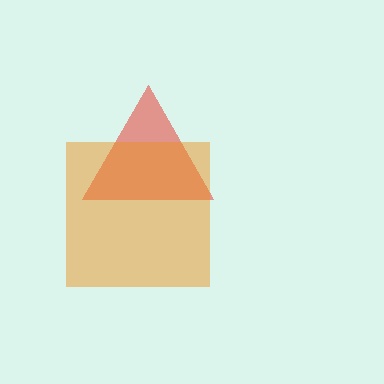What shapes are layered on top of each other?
The layered shapes are: a red triangle, an orange square.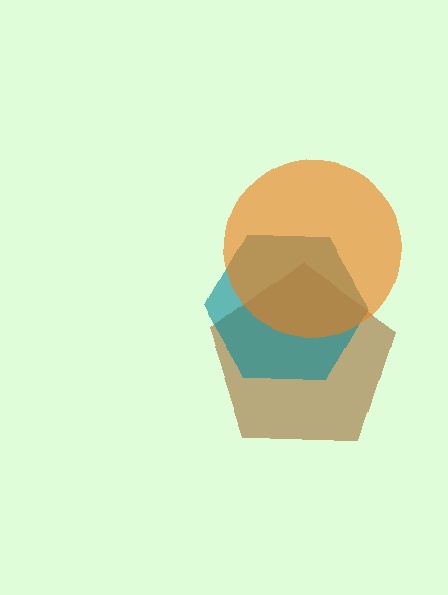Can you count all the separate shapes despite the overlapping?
Yes, there are 3 separate shapes.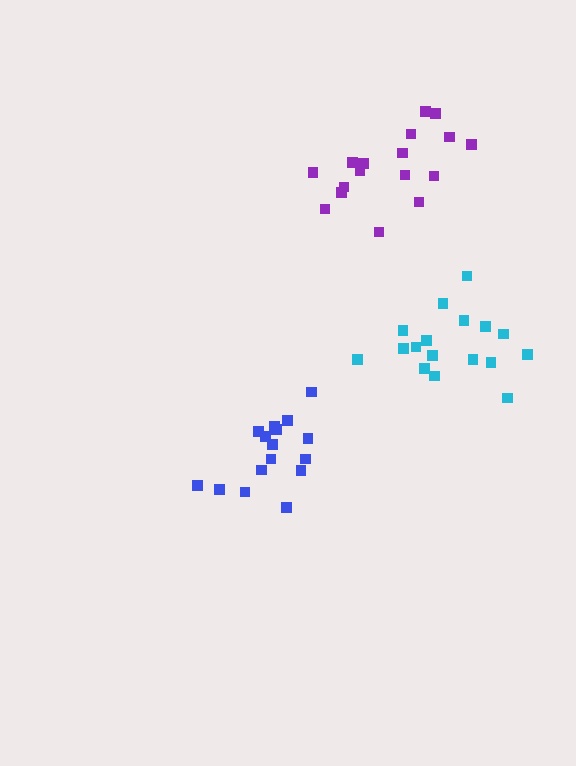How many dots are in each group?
Group 1: 16 dots, Group 2: 17 dots, Group 3: 17 dots (50 total).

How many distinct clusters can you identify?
There are 3 distinct clusters.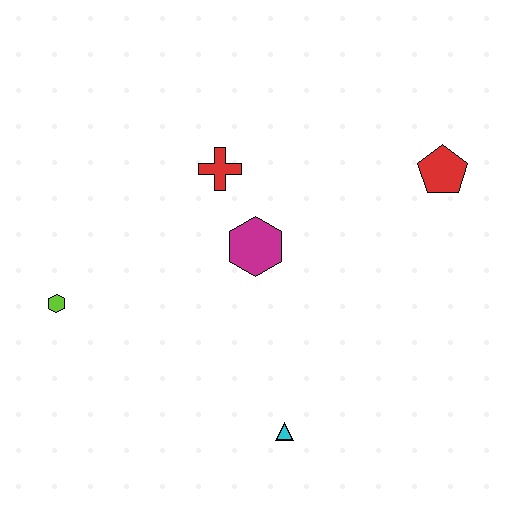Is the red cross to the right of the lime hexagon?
Yes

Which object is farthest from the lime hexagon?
The red pentagon is farthest from the lime hexagon.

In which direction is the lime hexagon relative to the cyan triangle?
The lime hexagon is to the left of the cyan triangle.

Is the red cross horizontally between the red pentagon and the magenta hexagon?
No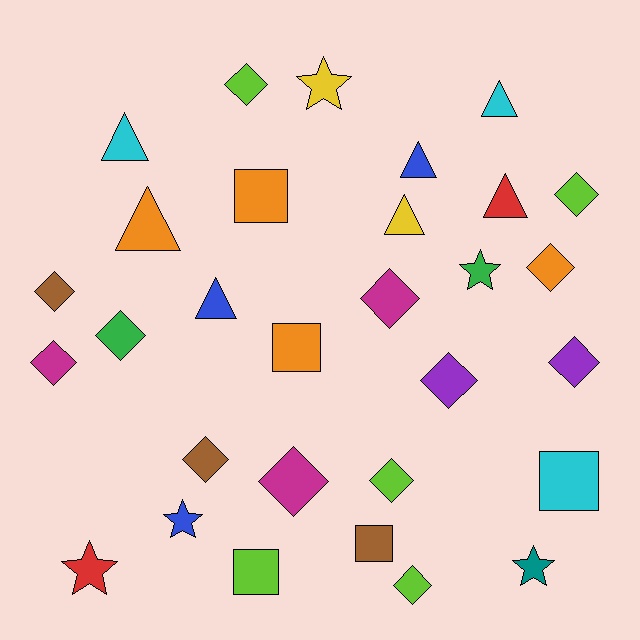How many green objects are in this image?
There are 2 green objects.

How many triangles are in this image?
There are 7 triangles.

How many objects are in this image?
There are 30 objects.